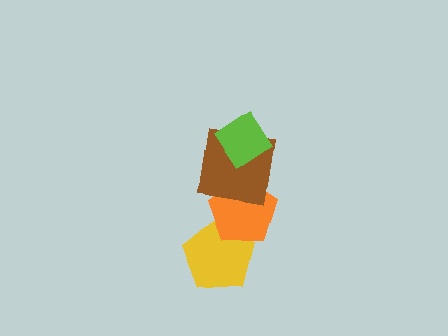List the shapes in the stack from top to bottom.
From top to bottom: the lime diamond, the brown square, the orange pentagon, the yellow pentagon.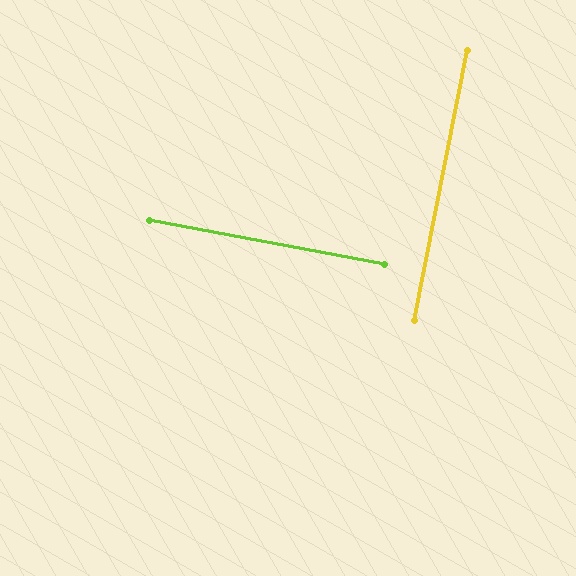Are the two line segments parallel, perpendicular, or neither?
Perpendicular — they meet at approximately 90°.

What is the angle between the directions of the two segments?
Approximately 90 degrees.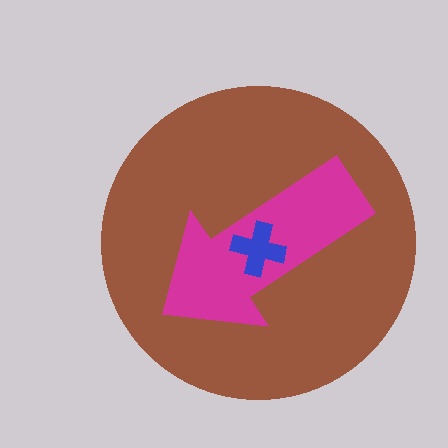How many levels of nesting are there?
3.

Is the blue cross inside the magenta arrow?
Yes.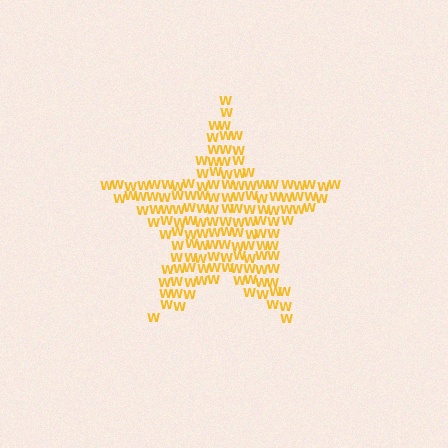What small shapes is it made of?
It is made of small letter W's.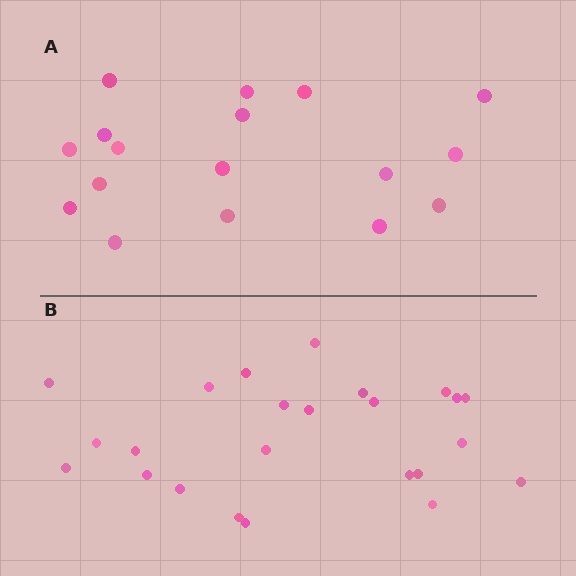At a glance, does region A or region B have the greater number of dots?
Region B (the bottom region) has more dots.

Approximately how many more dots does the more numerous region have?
Region B has roughly 8 or so more dots than region A.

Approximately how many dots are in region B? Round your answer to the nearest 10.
About 20 dots. (The exact count is 24, which rounds to 20.)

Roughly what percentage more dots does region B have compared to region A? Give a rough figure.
About 40% more.